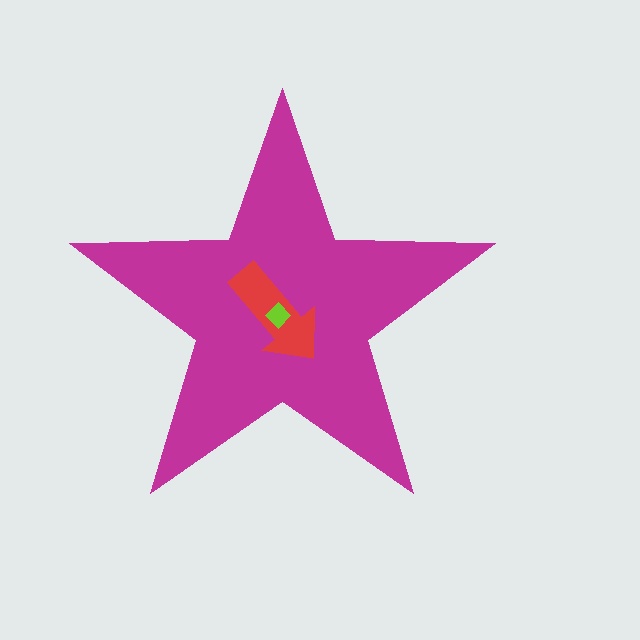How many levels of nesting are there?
3.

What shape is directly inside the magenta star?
The red arrow.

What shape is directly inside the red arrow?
The lime diamond.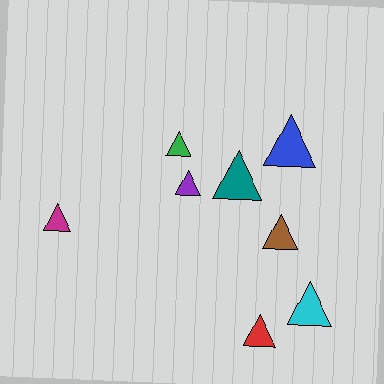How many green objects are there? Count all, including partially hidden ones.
There is 1 green object.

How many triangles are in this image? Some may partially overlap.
There are 8 triangles.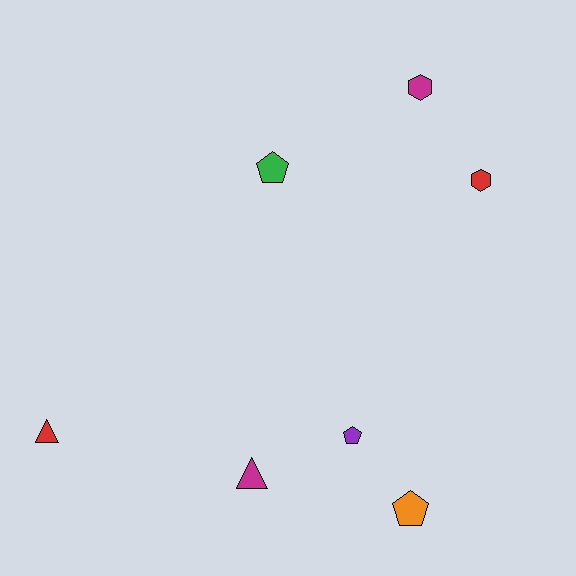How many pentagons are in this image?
There are 3 pentagons.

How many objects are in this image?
There are 7 objects.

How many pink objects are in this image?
There are no pink objects.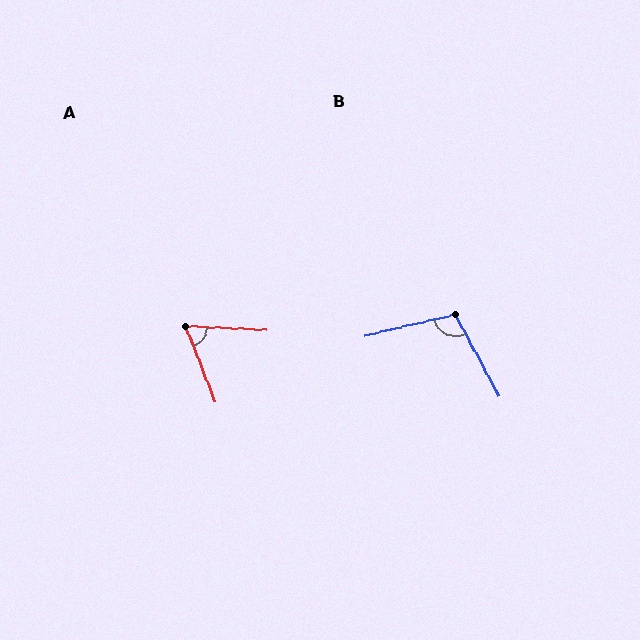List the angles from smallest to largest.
A (65°), B (105°).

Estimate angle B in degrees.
Approximately 105 degrees.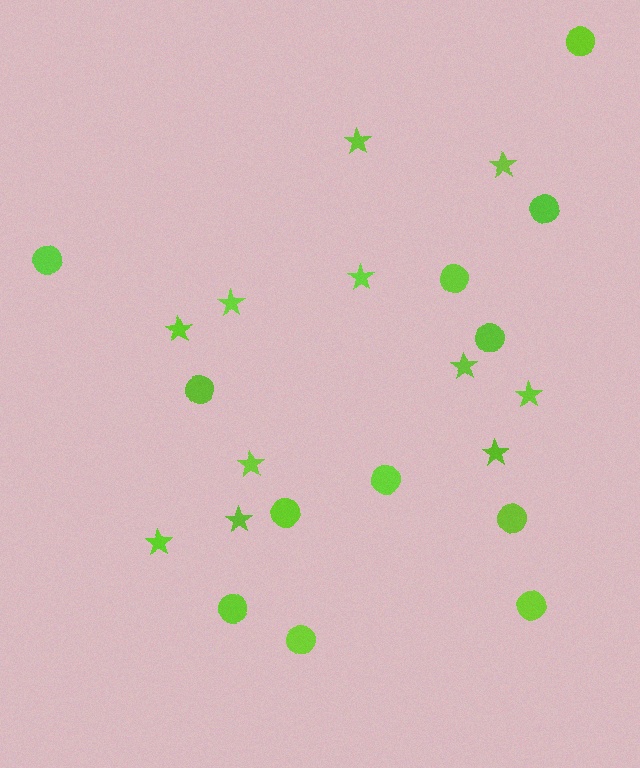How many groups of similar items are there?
There are 2 groups: one group of circles (12) and one group of stars (11).